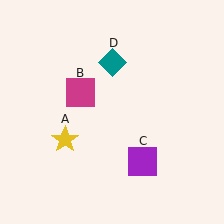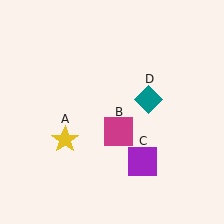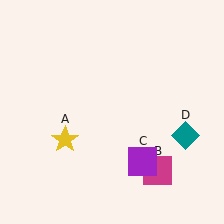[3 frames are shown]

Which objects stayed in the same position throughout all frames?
Yellow star (object A) and purple square (object C) remained stationary.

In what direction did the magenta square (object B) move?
The magenta square (object B) moved down and to the right.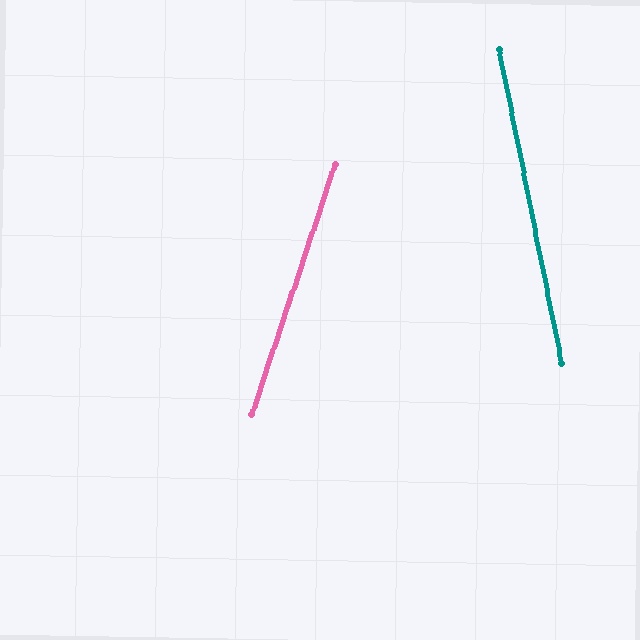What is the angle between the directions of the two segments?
Approximately 30 degrees.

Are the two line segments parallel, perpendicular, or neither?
Neither parallel nor perpendicular — they differ by about 30°.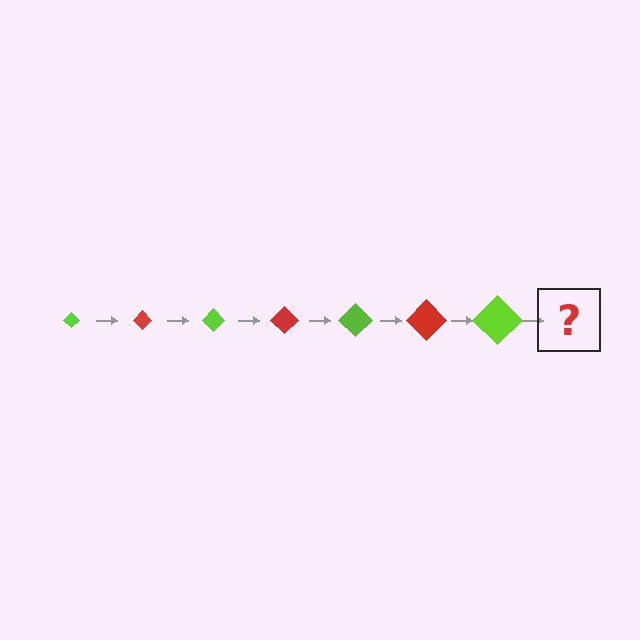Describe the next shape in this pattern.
It should be a red diamond, larger than the previous one.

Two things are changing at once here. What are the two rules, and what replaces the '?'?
The two rules are that the diamond grows larger each step and the color cycles through lime and red. The '?' should be a red diamond, larger than the previous one.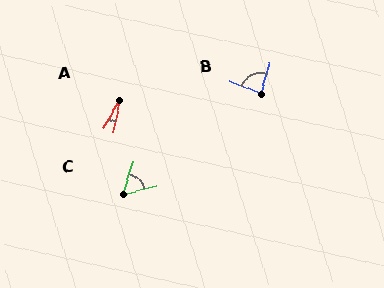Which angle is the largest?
B, at approximately 84 degrees.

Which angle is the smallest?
A, at approximately 19 degrees.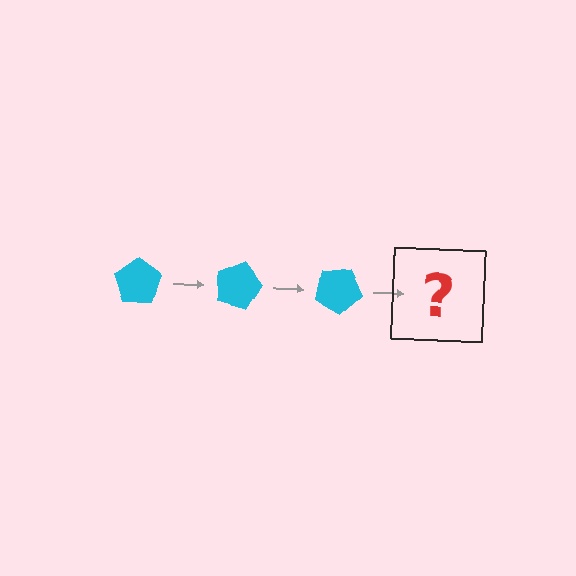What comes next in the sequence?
The next element should be a cyan pentagon rotated 45 degrees.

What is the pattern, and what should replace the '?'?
The pattern is that the pentagon rotates 15 degrees each step. The '?' should be a cyan pentagon rotated 45 degrees.